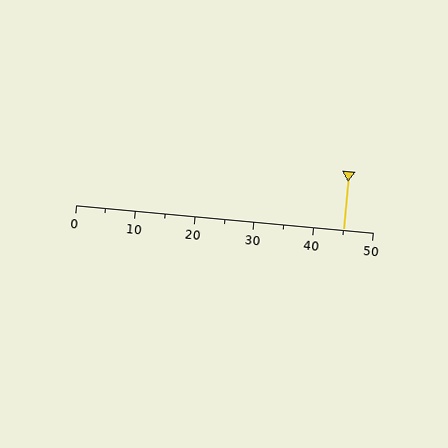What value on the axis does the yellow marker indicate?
The marker indicates approximately 45.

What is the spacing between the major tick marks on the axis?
The major ticks are spaced 10 apart.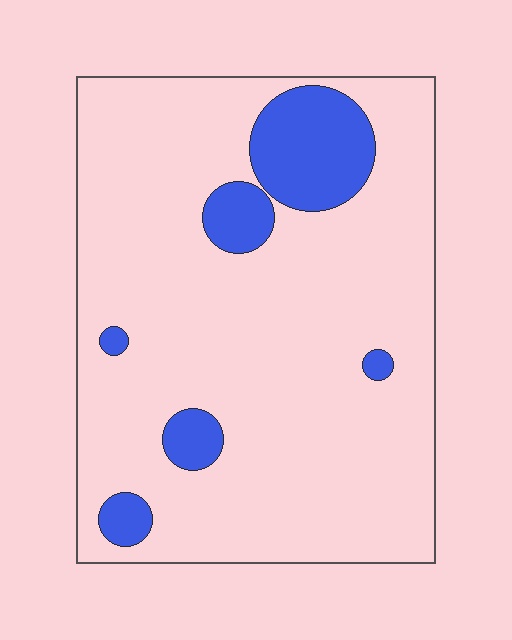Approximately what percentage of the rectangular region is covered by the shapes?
Approximately 15%.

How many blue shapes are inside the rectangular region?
6.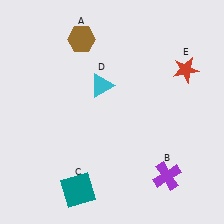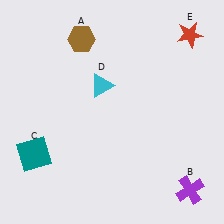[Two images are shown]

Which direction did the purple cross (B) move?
The purple cross (B) moved right.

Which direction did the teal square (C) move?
The teal square (C) moved left.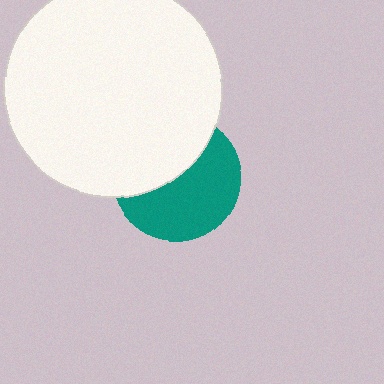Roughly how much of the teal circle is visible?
About half of it is visible (roughly 56%).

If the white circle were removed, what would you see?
You would see the complete teal circle.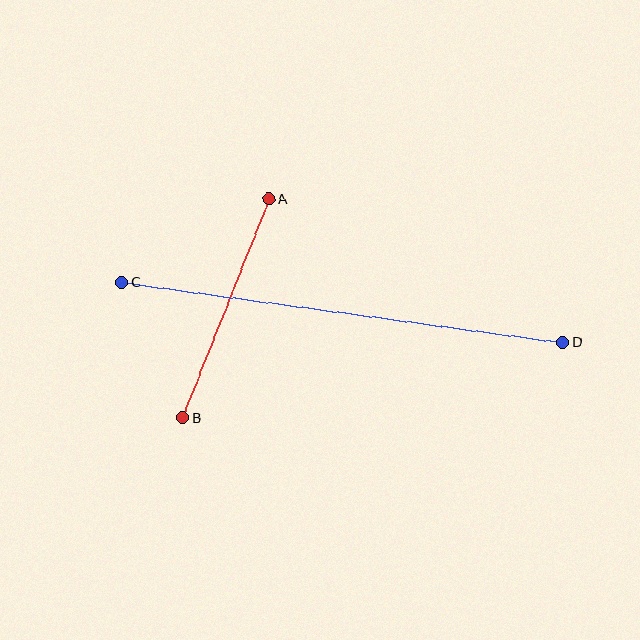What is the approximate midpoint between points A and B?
The midpoint is at approximately (226, 308) pixels.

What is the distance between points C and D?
The distance is approximately 445 pixels.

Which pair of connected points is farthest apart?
Points C and D are farthest apart.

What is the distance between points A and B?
The distance is approximately 235 pixels.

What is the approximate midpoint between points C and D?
The midpoint is at approximately (342, 312) pixels.